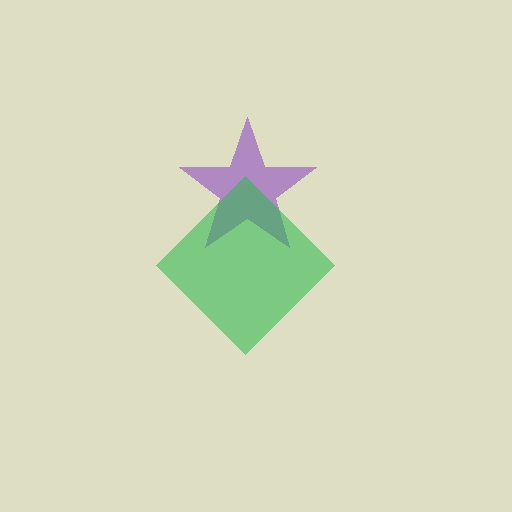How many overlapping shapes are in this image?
There are 2 overlapping shapes in the image.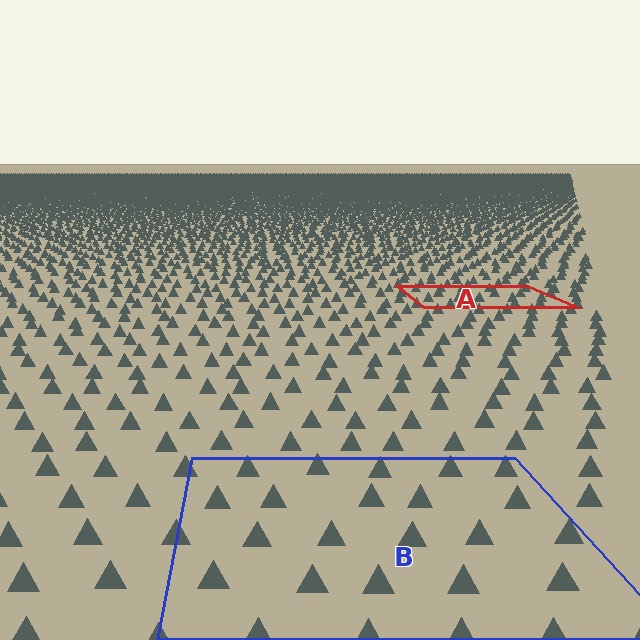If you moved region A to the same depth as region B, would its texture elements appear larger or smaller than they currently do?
They would appear larger. At a closer depth, the same texture elements are projected at a bigger on-screen size.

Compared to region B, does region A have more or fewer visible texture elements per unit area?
Region A has more texture elements per unit area — they are packed more densely because it is farther away.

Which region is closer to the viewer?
Region B is closer. The texture elements there are larger and more spread out.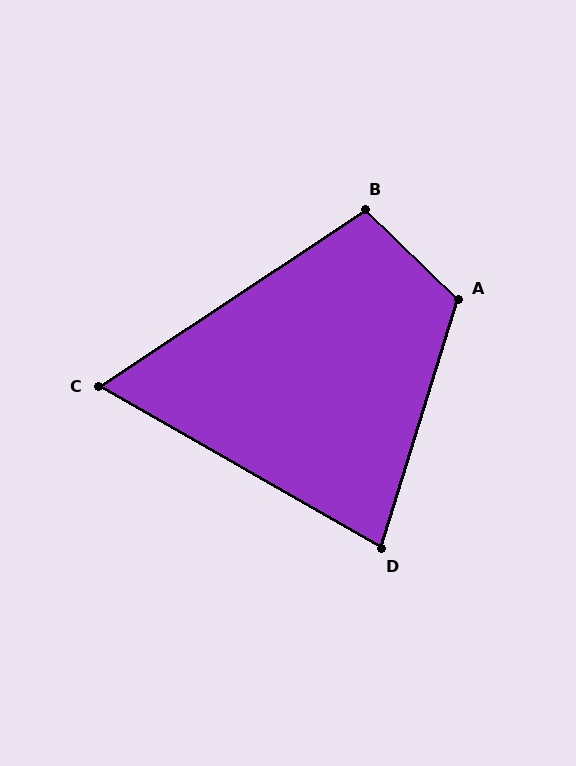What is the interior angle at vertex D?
Approximately 77 degrees (acute).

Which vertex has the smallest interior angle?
C, at approximately 63 degrees.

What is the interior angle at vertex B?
Approximately 103 degrees (obtuse).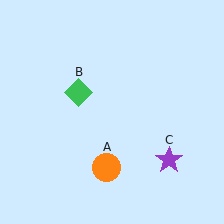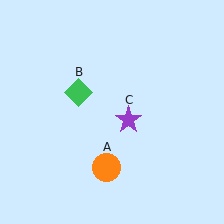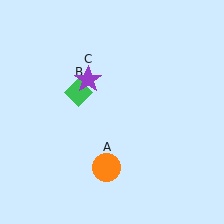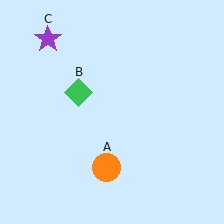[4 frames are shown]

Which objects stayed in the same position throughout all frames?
Orange circle (object A) and green diamond (object B) remained stationary.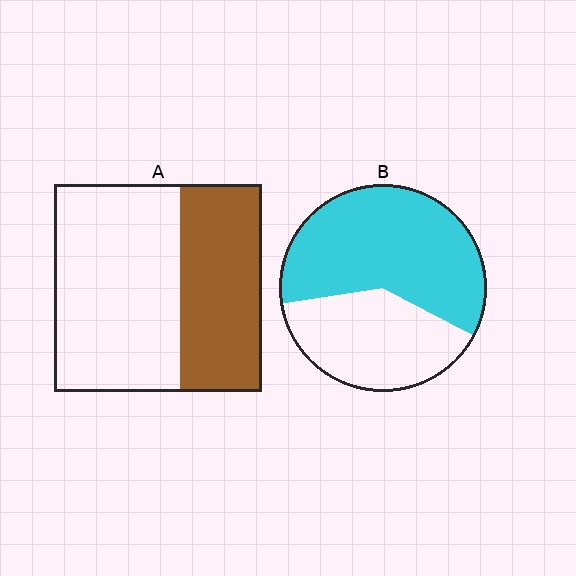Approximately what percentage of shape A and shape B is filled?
A is approximately 40% and B is approximately 60%.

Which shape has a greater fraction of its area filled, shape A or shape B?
Shape B.